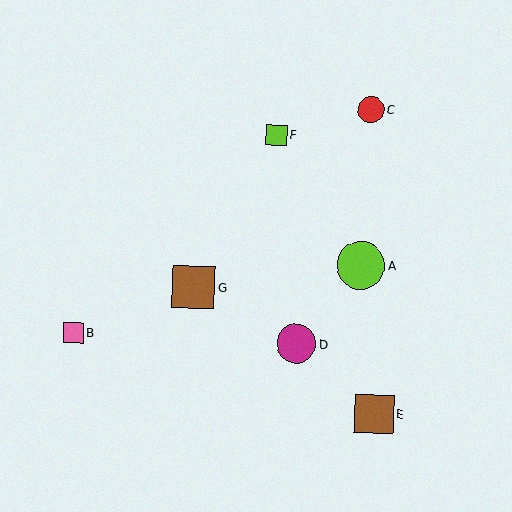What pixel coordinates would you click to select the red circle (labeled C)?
Click at (371, 109) to select the red circle C.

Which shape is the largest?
The lime circle (labeled A) is the largest.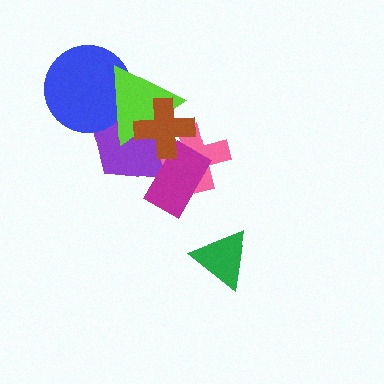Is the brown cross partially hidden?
No, no other shape covers it.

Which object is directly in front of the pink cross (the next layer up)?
The magenta rectangle is directly in front of the pink cross.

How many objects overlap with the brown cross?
4 objects overlap with the brown cross.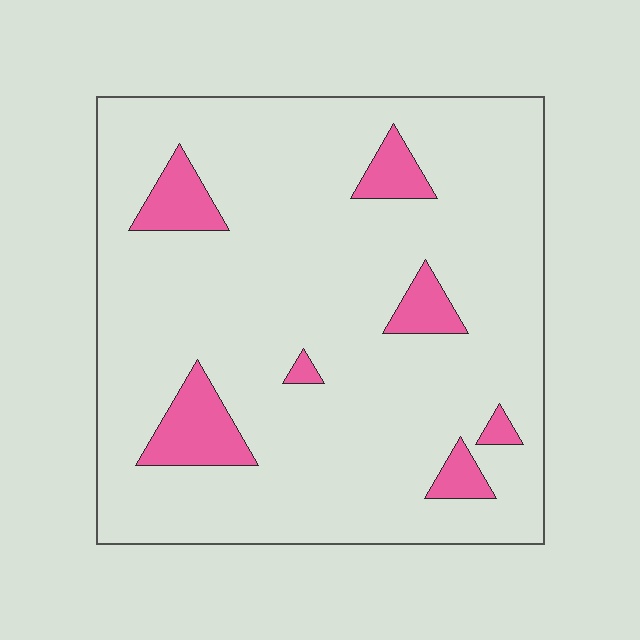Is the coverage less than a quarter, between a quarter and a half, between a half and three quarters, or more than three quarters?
Less than a quarter.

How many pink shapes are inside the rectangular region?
7.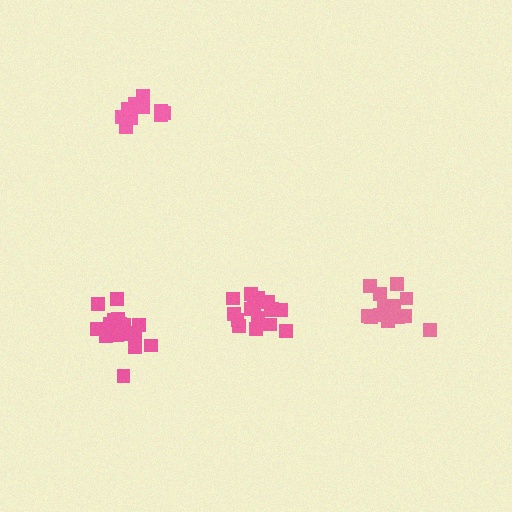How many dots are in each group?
Group 1: 15 dots, Group 2: 18 dots, Group 3: 19 dots, Group 4: 13 dots (65 total).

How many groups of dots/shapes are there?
There are 4 groups.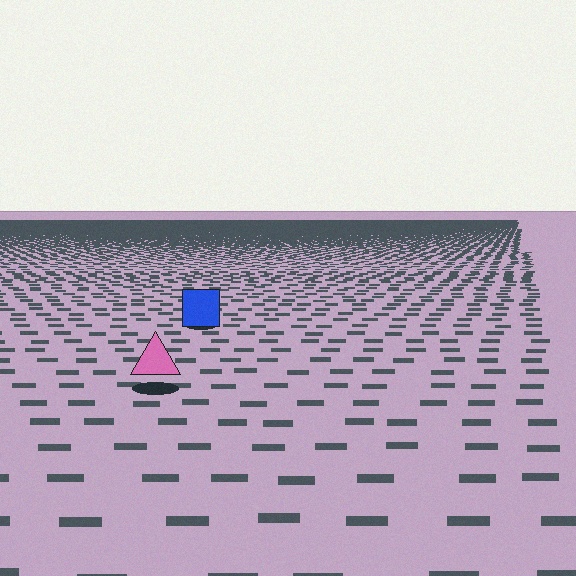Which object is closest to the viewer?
The pink triangle is closest. The texture marks near it are larger and more spread out.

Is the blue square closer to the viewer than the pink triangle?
No. The pink triangle is closer — you can tell from the texture gradient: the ground texture is coarser near it.